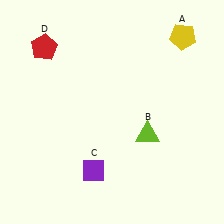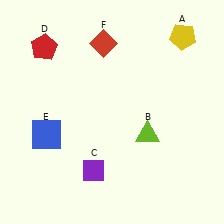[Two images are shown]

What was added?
A blue square (E), a red diamond (F) were added in Image 2.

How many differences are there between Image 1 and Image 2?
There are 2 differences between the two images.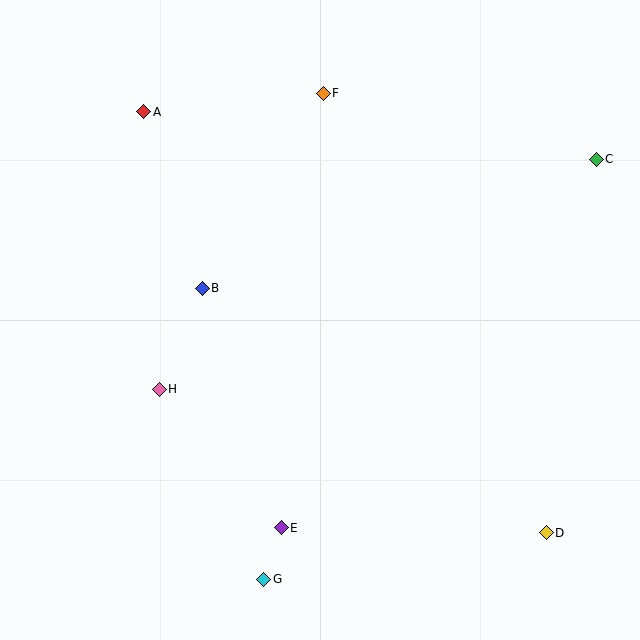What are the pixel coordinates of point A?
Point A is at (144, 112).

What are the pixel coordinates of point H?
Point H is at (159, 389).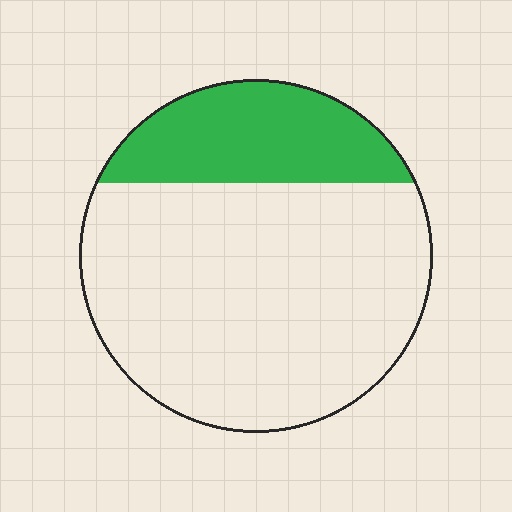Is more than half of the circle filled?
No.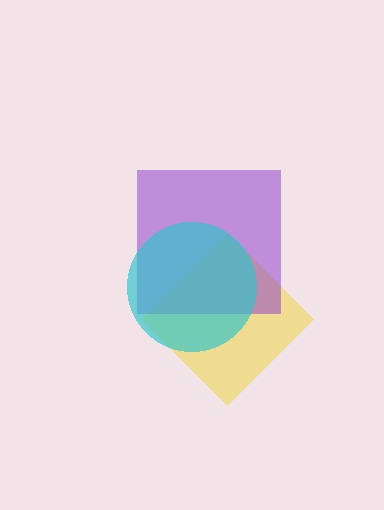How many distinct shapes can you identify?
There are 3 distinct shapes: a yellow diamond, a purple square, a cyan circle.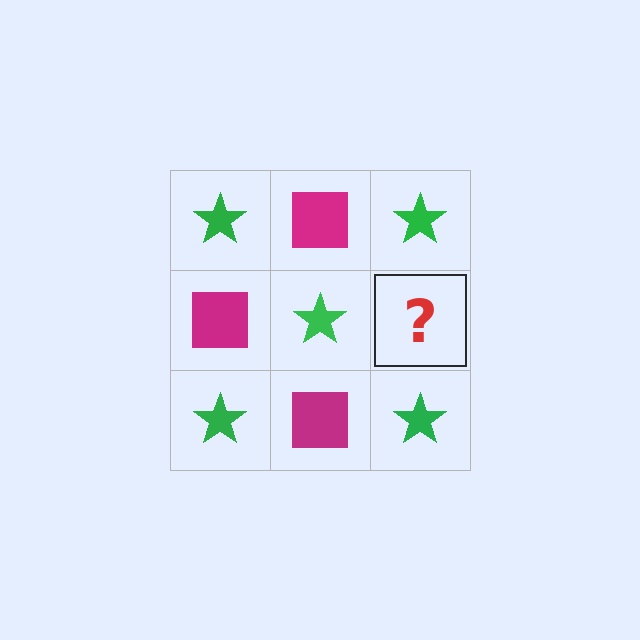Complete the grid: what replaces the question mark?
The question mark should be replaced with a magenta square.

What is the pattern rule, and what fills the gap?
The rule is that it alternates green star and magenta square in a checkerboard pattern. The gap should be filled with a magenta square.